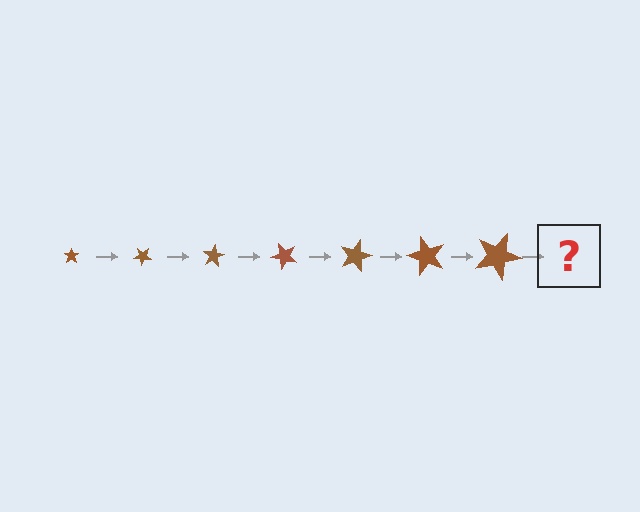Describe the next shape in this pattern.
It should be a star, larger than the previous one and rotated 280 degrees from the start.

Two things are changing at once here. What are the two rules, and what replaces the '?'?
The two rules are that the star grows larger each step and it rotates 40 degrees each step. The '?' should be a star, larger than the previous one and rotated 280 degrees from the start.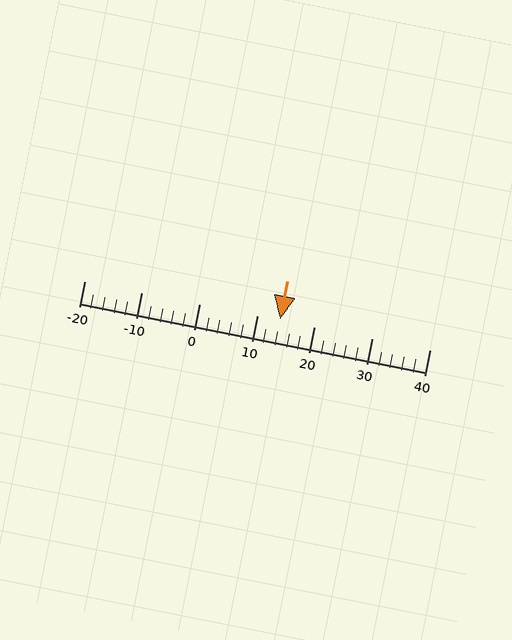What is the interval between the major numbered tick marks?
The major tick marks are spaced 10 units apart.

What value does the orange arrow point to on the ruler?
The orange arrow points to approximately 14.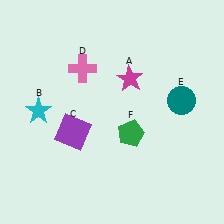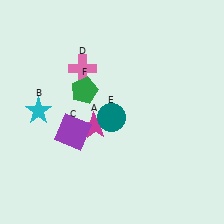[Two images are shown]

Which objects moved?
The objects that moved are: the magenta star (A), the teal circle (E), the green pentagon (F).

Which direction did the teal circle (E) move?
The teal circle (E) moved left.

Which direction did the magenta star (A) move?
The magenta star (A) moved down.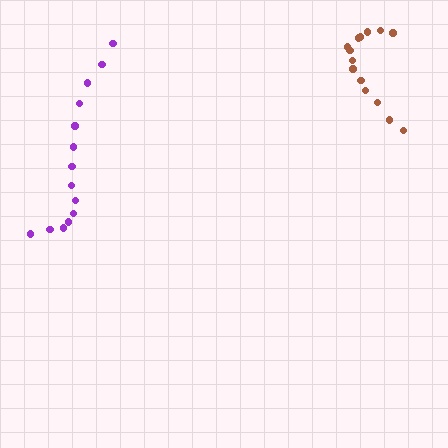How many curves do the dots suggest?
There are 2 distinct paths.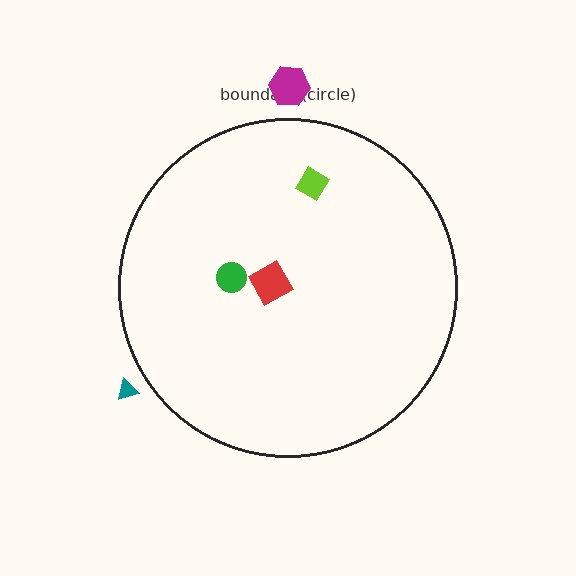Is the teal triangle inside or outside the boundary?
Outside.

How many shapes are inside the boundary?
3 inside, 2 outside.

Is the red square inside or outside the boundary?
Inside.